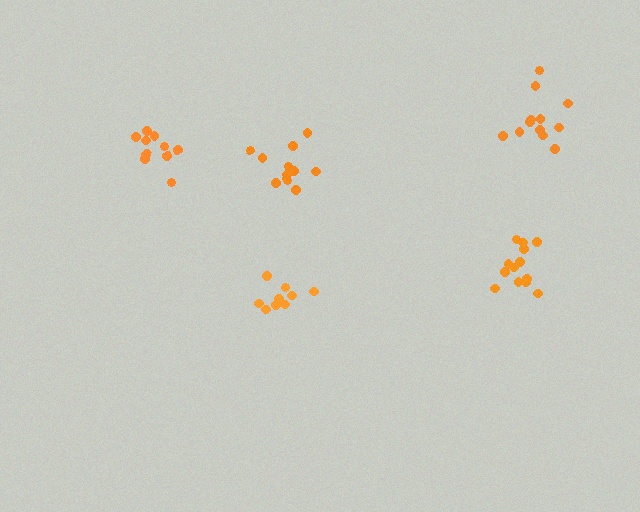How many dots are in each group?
Group 1: 9 dots, Group 2: 10 dots, Group 3: 12 dots, Group 4: 12 dots, Group 5: 13 dots (56 total).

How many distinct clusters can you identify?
There are 5 distinct clusters.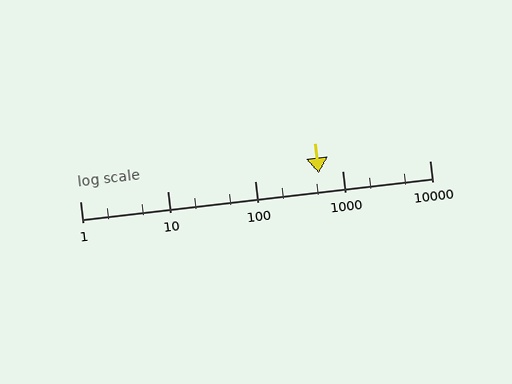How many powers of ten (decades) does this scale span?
The scale spans 4 decades, from 1 to 10000.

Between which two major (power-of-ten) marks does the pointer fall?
The pointer is between 100 and 1000.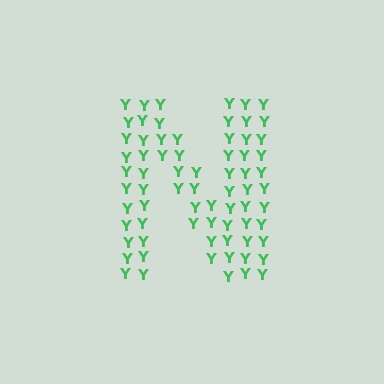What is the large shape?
The large shape is the letter N.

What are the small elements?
The small elements are letter Y's.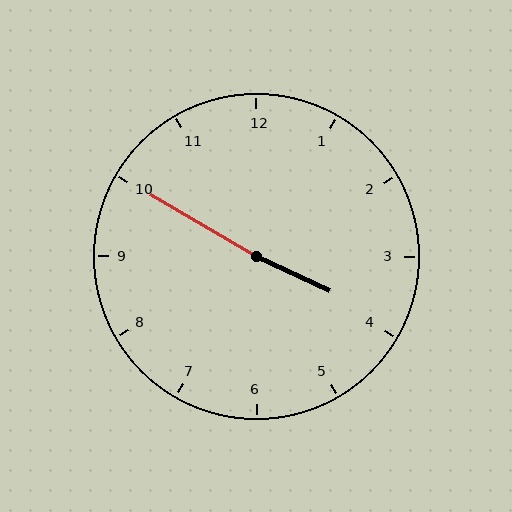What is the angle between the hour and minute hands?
Approximately 175 degrees.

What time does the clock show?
3:50.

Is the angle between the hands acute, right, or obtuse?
It is obtuse.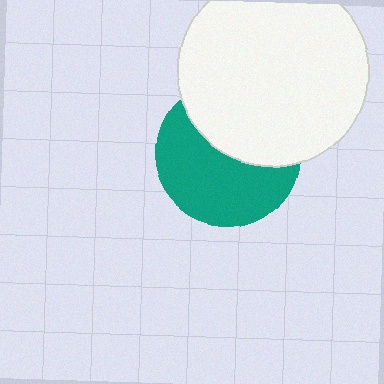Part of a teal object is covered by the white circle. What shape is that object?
It is a circle.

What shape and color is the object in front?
The object in front is a white circle.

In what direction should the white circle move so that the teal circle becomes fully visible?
The white circle should move up. That is the shortest direction to clear the overlap and leave the teal circle fully visible.